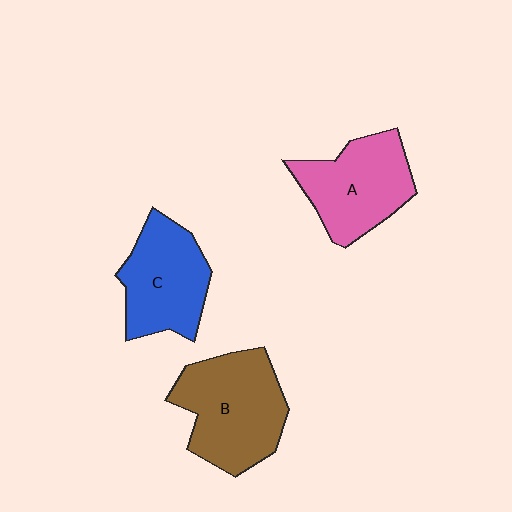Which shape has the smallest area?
Shape C (blue).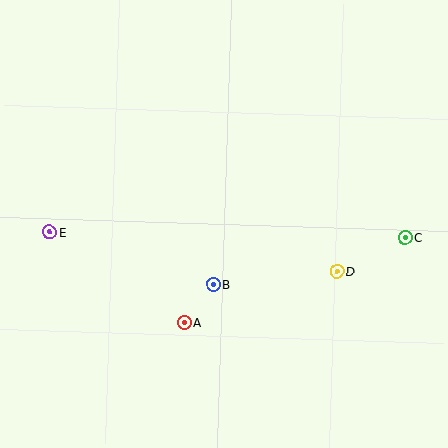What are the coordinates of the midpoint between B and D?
The midpoint between B and D is at (275, 278).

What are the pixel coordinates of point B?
Point B is at (213, 285).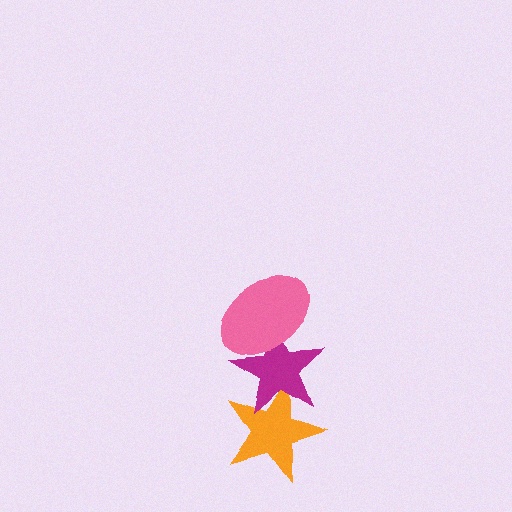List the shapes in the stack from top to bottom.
From top to bottom: the pink ellipse, the magenta star, the orange star.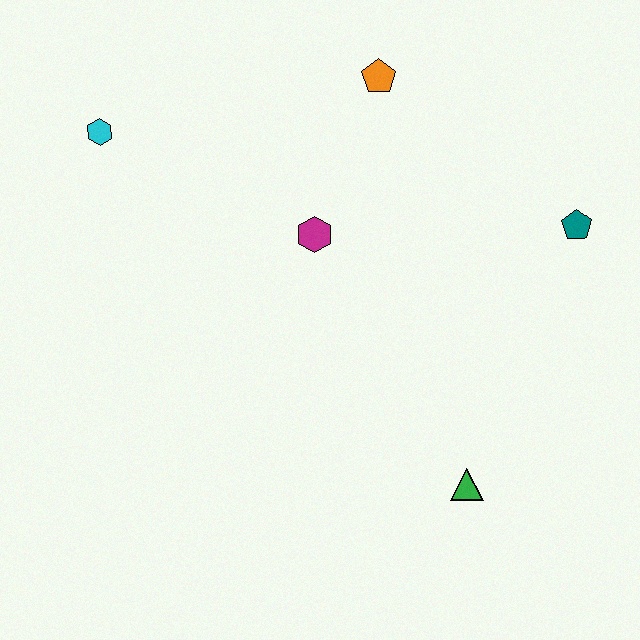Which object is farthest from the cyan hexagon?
The green triangle is farthest from the cyan hexagon.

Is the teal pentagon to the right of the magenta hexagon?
Yes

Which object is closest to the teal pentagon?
The orange pentagon is closest to the teal pentagon.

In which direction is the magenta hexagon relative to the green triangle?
The magenta hexagon is above the green triangle.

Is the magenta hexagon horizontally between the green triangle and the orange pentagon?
No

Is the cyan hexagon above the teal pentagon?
Yes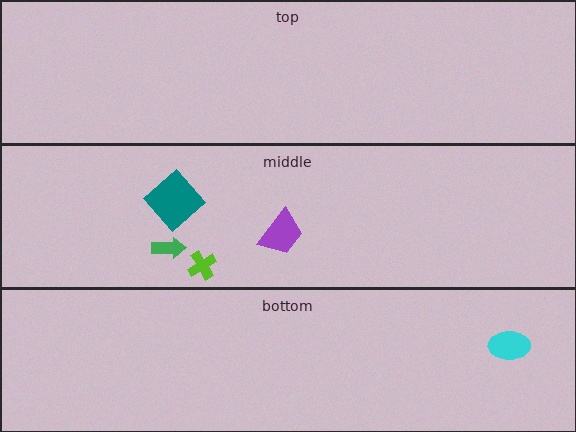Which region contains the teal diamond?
The middle region.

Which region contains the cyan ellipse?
The bottom region.